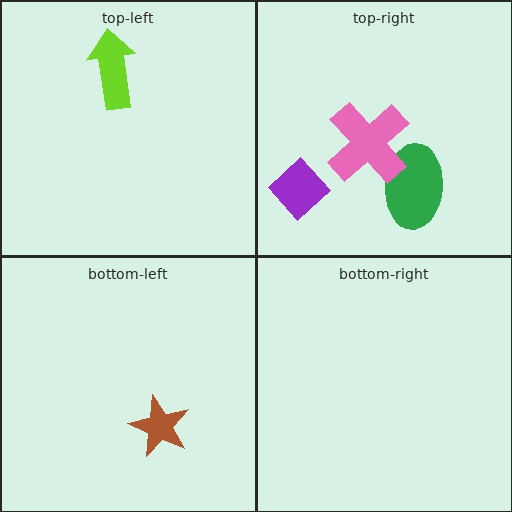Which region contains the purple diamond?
The top-right region.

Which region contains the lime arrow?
The top-left region.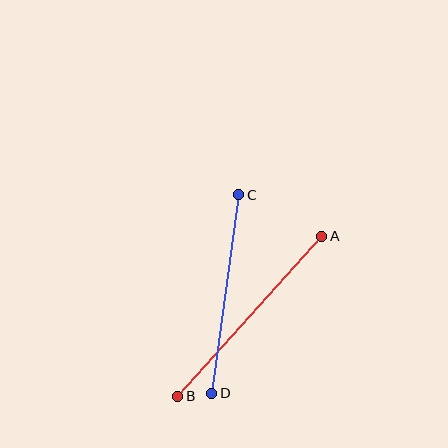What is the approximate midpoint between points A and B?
The midpoint is at approximately (250, 316) pixels.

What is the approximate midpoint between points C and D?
The midpoint is at approximately (225, 294) pixels.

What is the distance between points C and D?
The distance is approximately 200 pixels.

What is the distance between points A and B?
The distance is approximately 215 pixels.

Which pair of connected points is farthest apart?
Points A and B are farthest apart.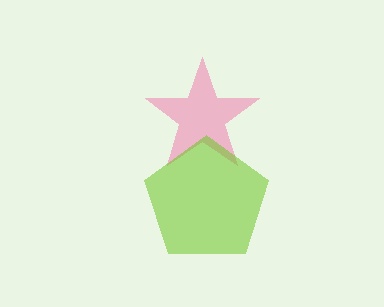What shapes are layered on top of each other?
The layered shapes are: a pink star, a lime pentagon.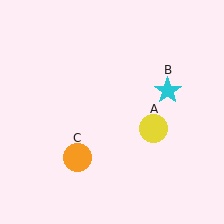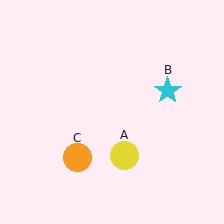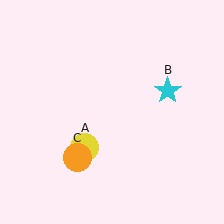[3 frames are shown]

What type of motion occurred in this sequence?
The yellow circle (object A) rotated clockwise around the center of the scene.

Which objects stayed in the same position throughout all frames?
Cyan star (object B) and orange circle (object C) remained stationary.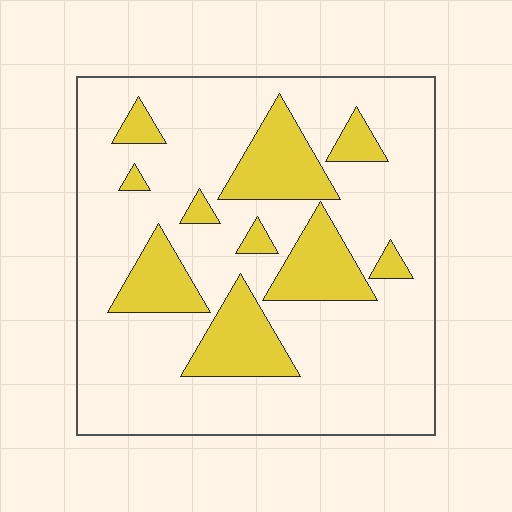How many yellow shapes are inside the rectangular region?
10.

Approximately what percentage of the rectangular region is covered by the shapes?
Approximately 25%.